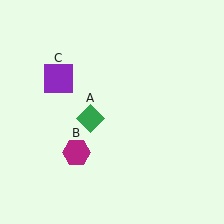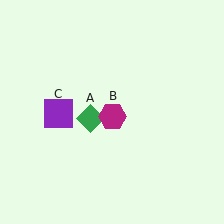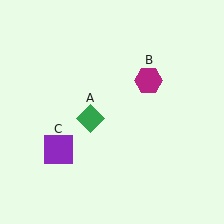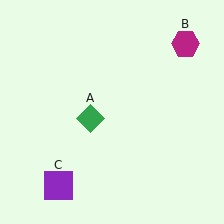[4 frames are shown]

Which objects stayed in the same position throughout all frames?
Green diamond (object A) remained stationary.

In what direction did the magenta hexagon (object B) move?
The magenta hexagon (object B) moved up and to the right.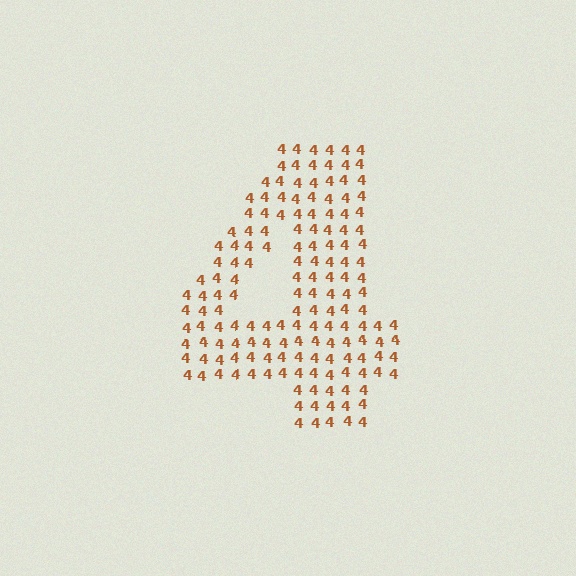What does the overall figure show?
The overall figure shows the digit 4.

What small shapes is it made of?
It is made of small digit 4's.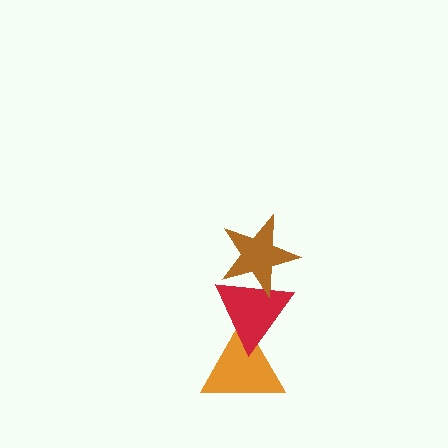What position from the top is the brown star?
The brown star is 1st from the top.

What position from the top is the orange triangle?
The orange triangle is 3rd from the top.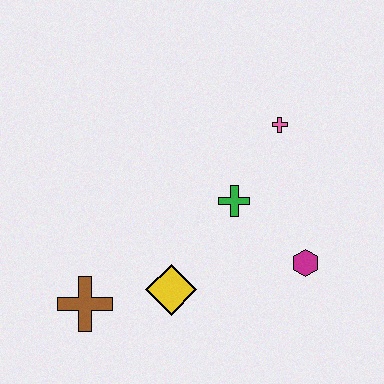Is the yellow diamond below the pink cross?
Yes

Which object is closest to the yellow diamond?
The brown cross is closest to the yellow diamond.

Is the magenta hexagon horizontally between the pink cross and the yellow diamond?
No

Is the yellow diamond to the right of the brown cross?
Yes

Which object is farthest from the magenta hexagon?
The brown cross is farthest from the magenta hexagon.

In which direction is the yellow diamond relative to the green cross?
The yellow diamond is below the green cross.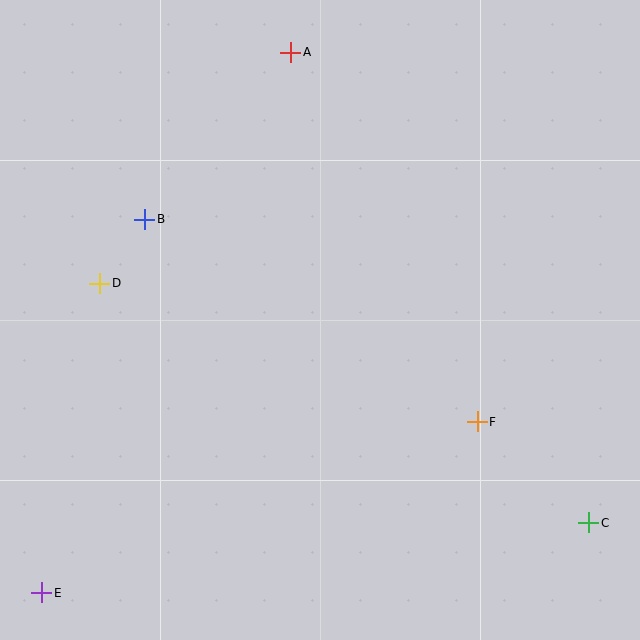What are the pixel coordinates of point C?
Point C is at (589, 523).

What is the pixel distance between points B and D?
The distance between B and D is 78 pixels.